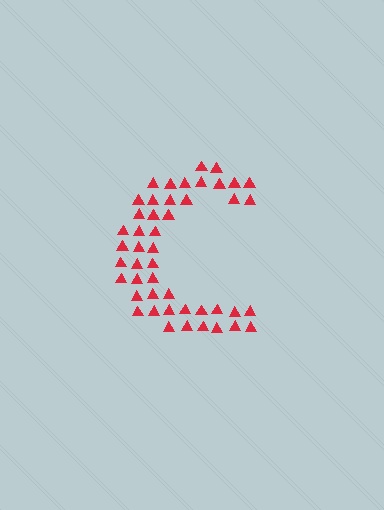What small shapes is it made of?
It is made of small triangles.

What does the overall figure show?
The overall figure shows the letter C.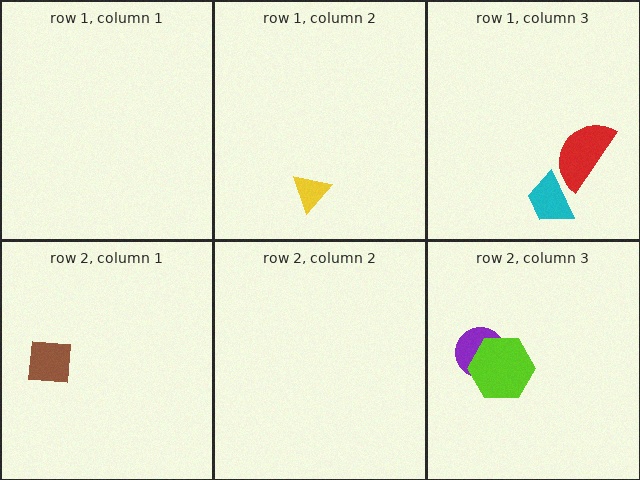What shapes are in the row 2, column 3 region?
The purple circle, the lime hexagon.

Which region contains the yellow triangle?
The row 1, column 2 region.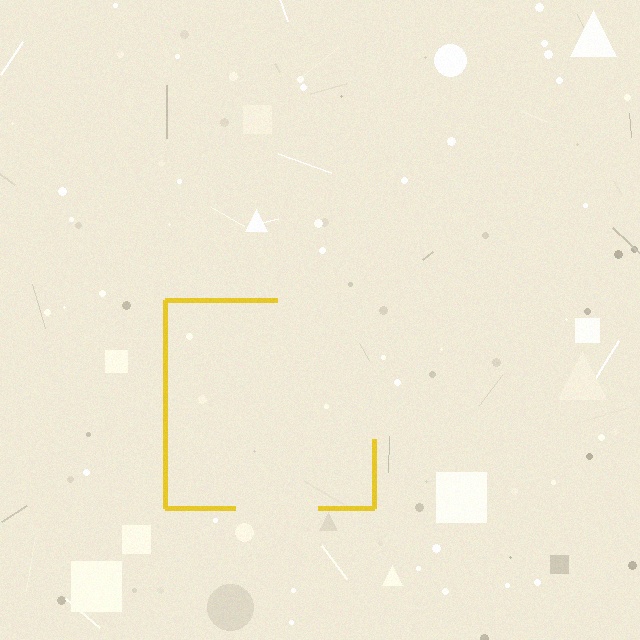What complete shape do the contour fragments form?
The contour fragments form a square.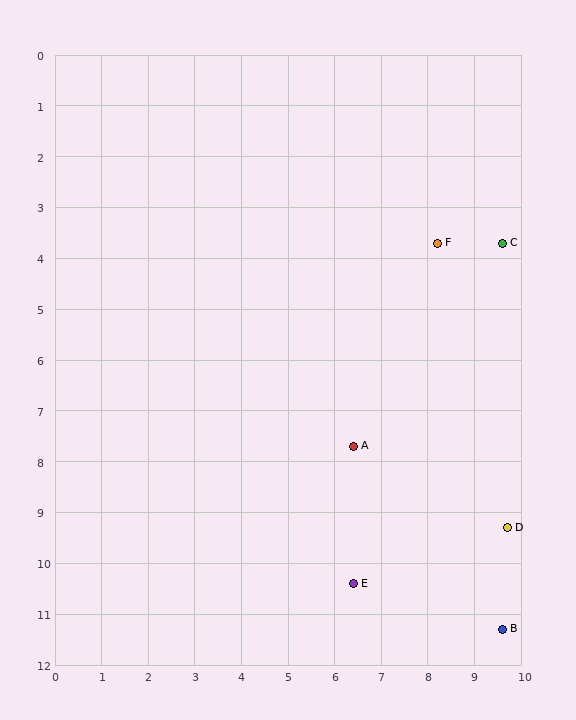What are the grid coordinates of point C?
Point C is at approximately (9.6, 3.7).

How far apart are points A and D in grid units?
Points A and D are about 3.7 grid units apart.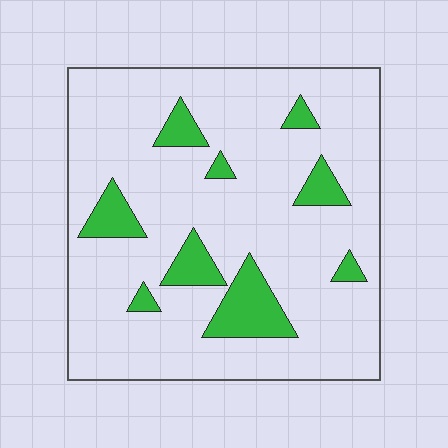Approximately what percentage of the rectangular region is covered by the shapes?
Approximately 15%.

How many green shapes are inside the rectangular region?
9.